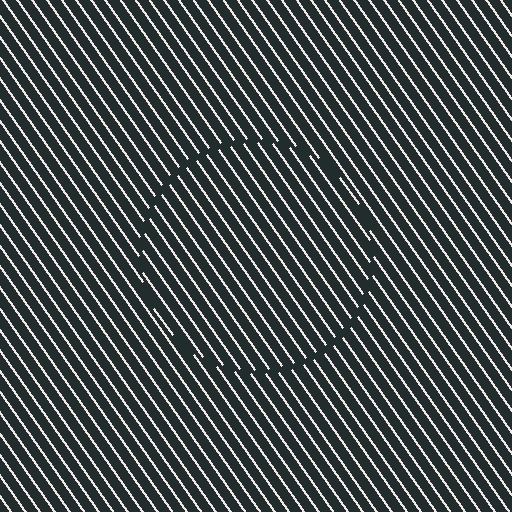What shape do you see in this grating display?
An illusory circle. The interior of the shape contains the same grating, shifted by half a period — the contour is defined by the phase discontinuity where line-ends from the inner and outer gratings abut.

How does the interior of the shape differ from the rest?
The interior of the shape contains the same grating, shifted by half a period — the contour is defined by the phase discontinuity where line-ends from the inner and outer gratings abut.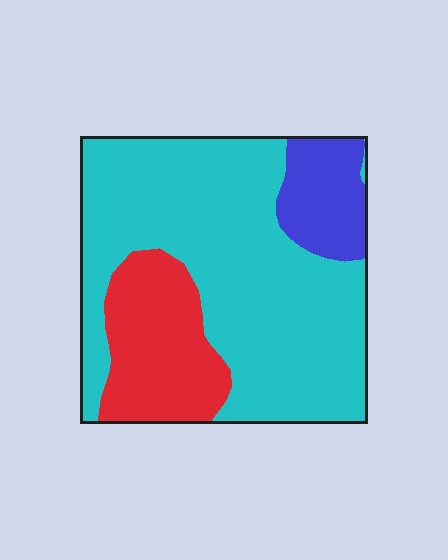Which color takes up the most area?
Cyan, at roughly 65%.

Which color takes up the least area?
Blue, at roughly 10%.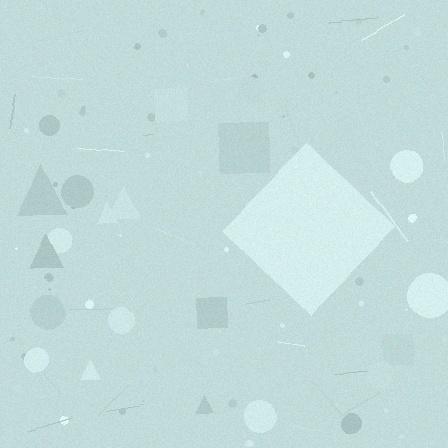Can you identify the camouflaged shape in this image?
The camouflaged shape is a diamond.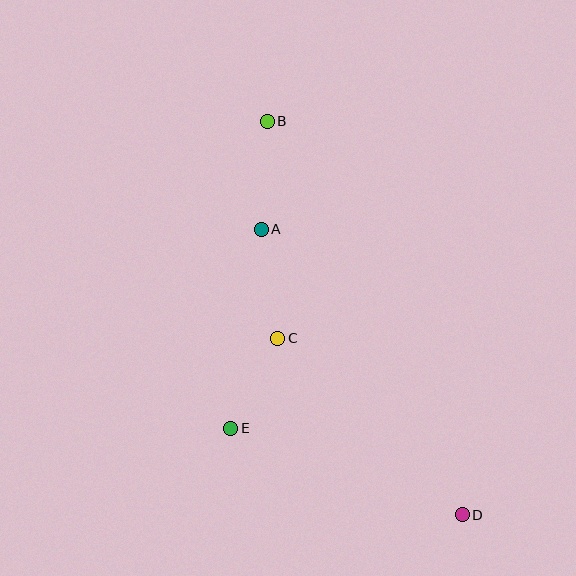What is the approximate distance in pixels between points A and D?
The distance between A and D is approximately 349 pixels.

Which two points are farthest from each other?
Points B and D are farthest from each other.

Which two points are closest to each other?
Points C and E are closest to each other.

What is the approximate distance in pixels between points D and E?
The distance between D and E is approximately 248 pixels.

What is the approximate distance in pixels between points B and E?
The distance between B and E is approximately 309 pixels.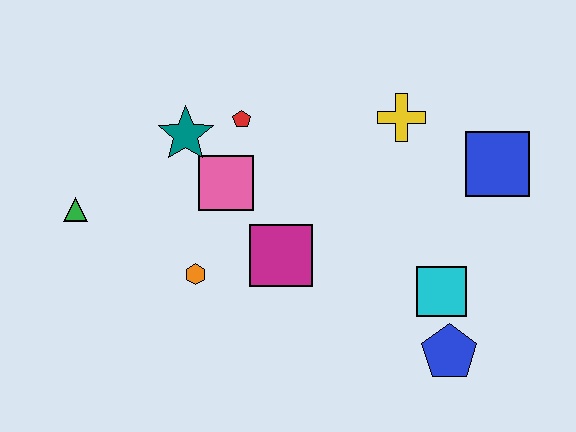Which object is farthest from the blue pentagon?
The green triangle is farthest from the blue pentagon.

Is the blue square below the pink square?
No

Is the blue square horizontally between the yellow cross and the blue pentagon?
No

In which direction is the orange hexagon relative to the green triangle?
The orange hexagon is to the right of the green triangle.